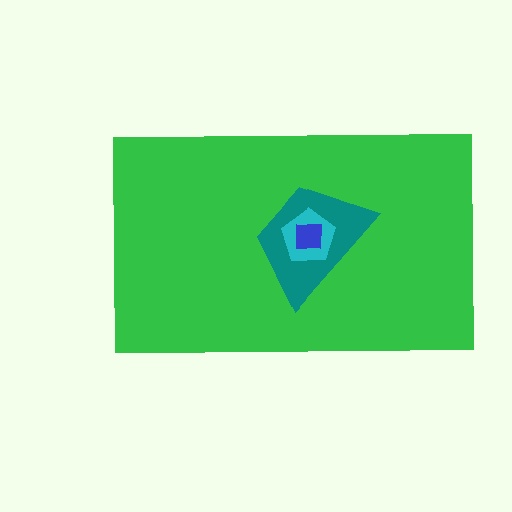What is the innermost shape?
The blue square.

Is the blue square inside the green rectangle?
Yes.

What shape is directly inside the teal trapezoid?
The cyan pentagon.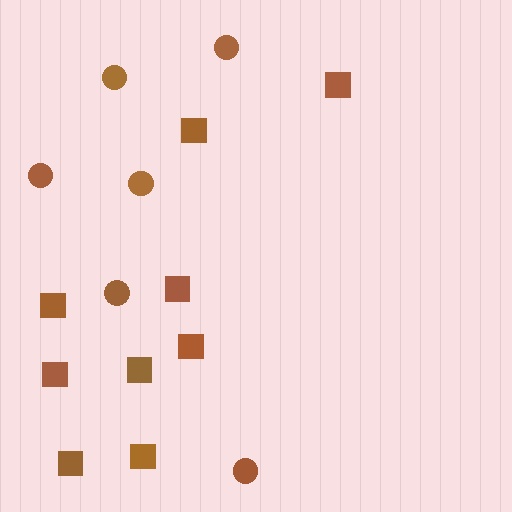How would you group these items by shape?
There are 2 groups: one group of circles (6) and one group of squares (9).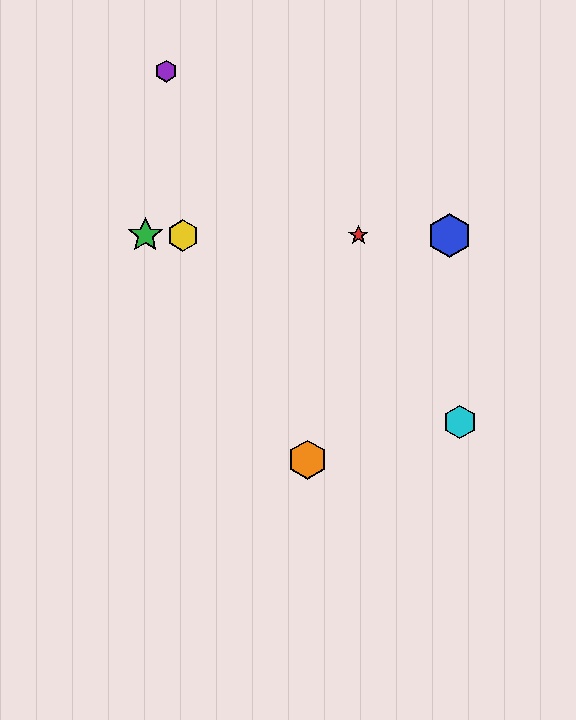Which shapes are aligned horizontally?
The red star, the blue hexagon, the green star, the yellow hexagon are aligned horizontally.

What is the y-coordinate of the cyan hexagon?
The cyan hexagon is at y≈422.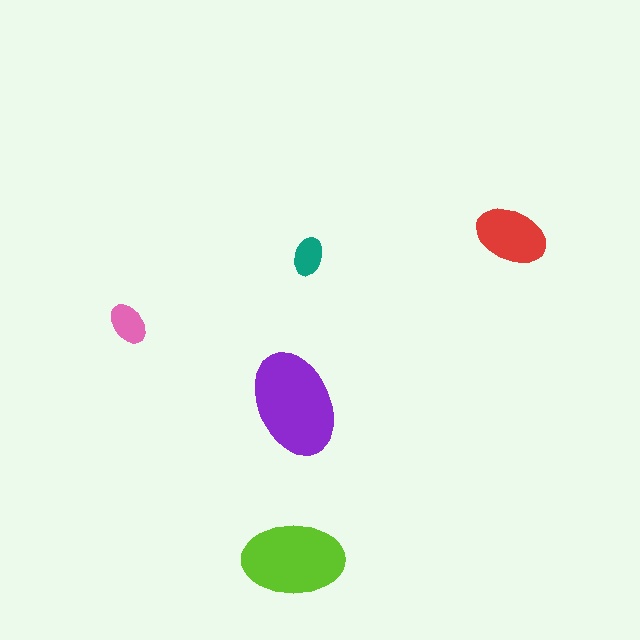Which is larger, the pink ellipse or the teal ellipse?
The pink one.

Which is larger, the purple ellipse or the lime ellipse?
The purple one.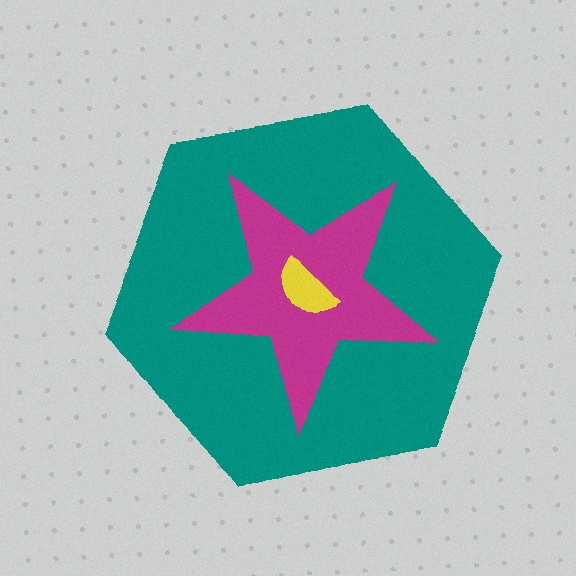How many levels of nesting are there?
3.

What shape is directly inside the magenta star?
The yellow semicircle.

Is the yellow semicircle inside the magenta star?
Yes.